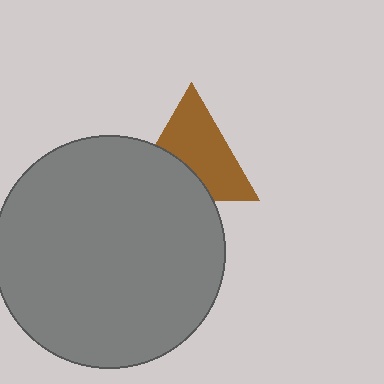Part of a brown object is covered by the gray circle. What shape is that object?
It is a triangle.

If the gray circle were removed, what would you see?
You would see the complete brown triangle.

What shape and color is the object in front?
The object in front is a gray circle.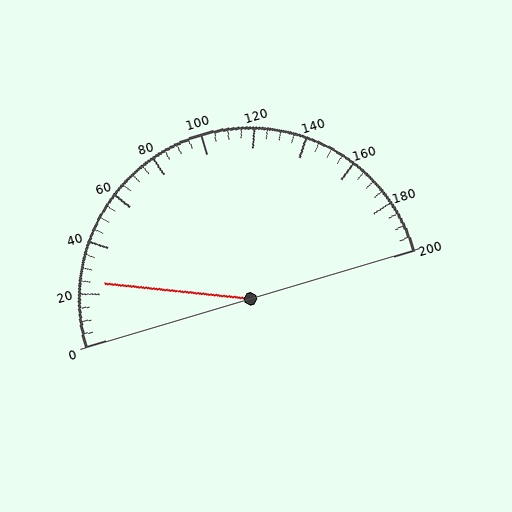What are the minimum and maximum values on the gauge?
The gauge ranges from 0 to 200.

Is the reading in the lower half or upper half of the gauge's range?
The reading is in the lower half of the range (0 to 200).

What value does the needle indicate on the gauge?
The needle indicates approximately 25.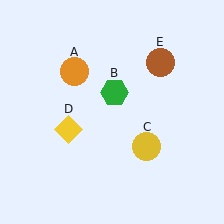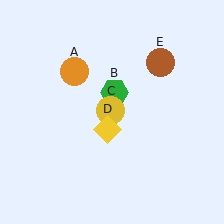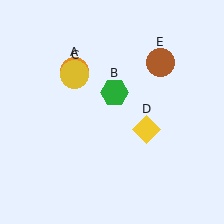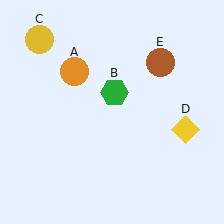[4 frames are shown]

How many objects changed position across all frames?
2 objects changed position: yellow circle (object C), yellow diamond (object D).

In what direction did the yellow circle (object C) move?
The yellow circle (object C) moved up and to the left.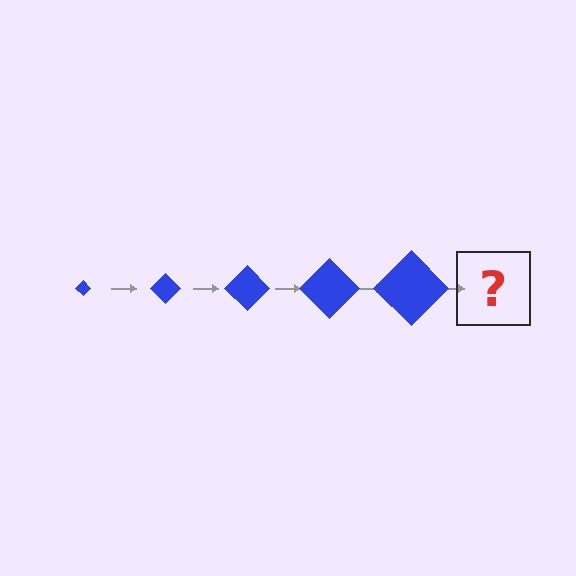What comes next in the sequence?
The next element should be a blue diamond, larger than the previous one.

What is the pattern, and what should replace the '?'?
The pattern is that the diamond gets progressively larger each step. The '?' should be a blue diamond, larger than the previous one.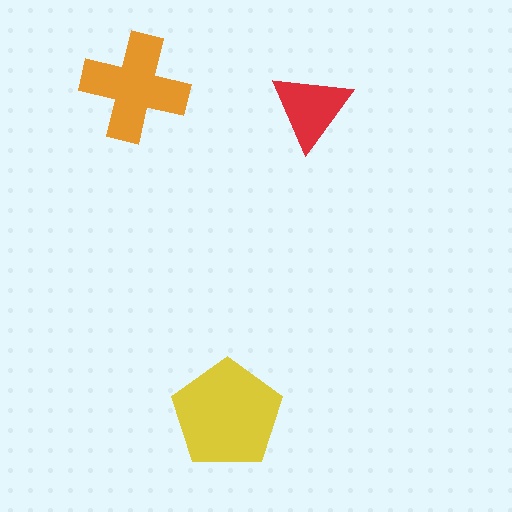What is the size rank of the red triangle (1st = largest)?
3rd.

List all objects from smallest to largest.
The red triangle, the orange cross, the yellow pentagon.